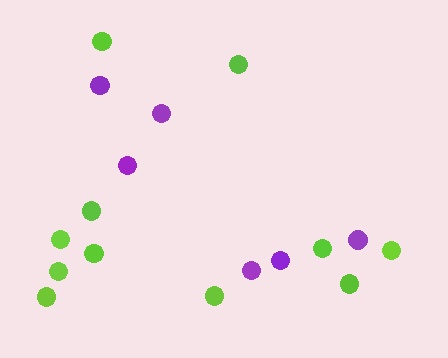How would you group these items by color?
There are 2 groups: one group of lime circles (11) and one group of purple circles (6).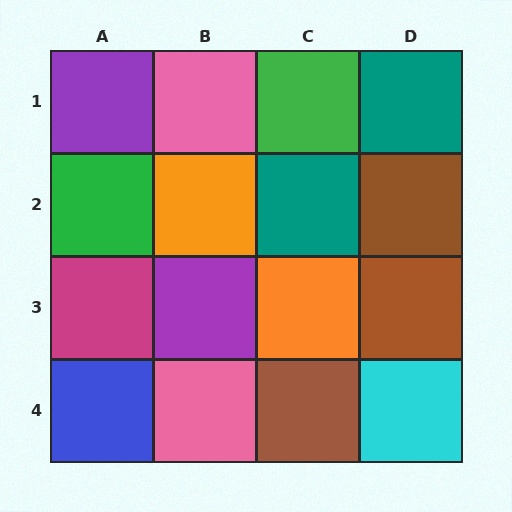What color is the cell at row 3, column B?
Purple.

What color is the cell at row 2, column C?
Teal.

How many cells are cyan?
1 cell is cyan.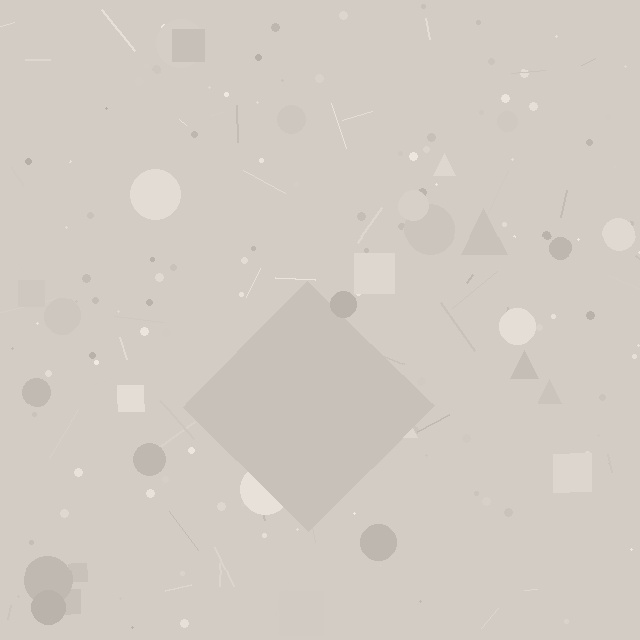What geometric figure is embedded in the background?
A diamond is embedded in the background.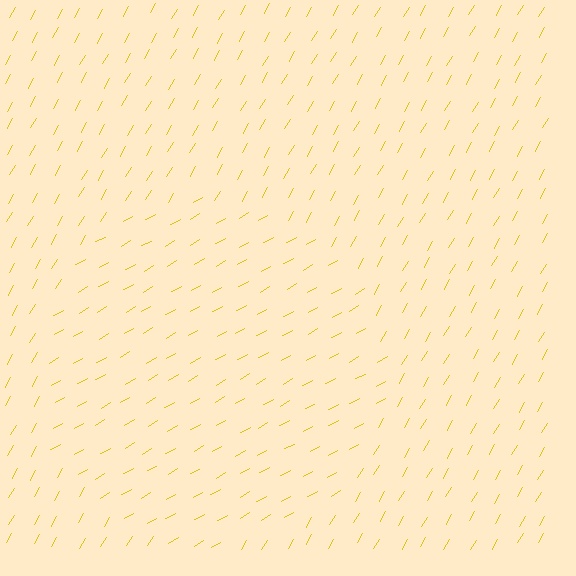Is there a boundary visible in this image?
Yes, there is a texture boundary formed by a change in line orientation.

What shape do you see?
I see a circle.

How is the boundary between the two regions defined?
The boundary is defined purely by a change in line orientation (approximately 31 degrees difference). All lines are the same color and thickness.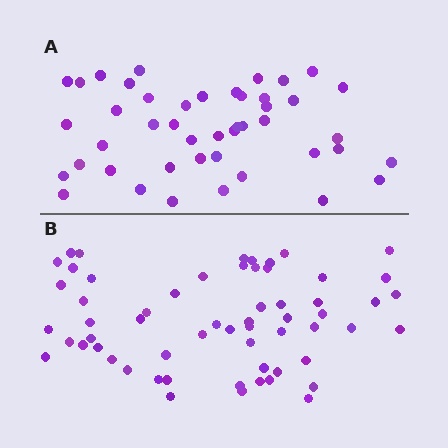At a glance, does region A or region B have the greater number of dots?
Region B (the bottom region) has more dots.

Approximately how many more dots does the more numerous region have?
Region B has approximately 15 more dots than region A.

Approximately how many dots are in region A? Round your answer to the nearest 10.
About 40 dots. (The exact count is 45, which rounds to 40.)